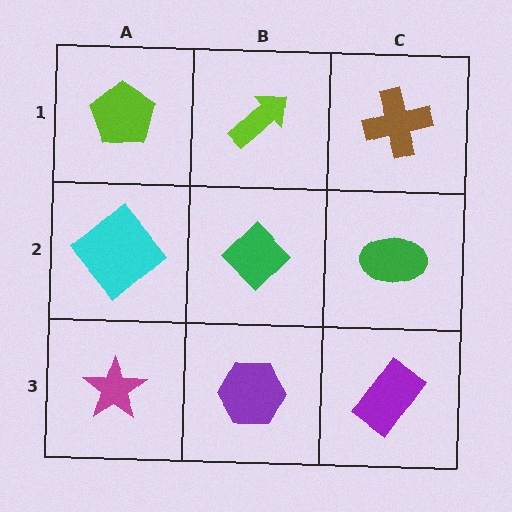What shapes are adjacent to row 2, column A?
A lime pentagon (row 1, column A), a magenta star (row 3, column A), a green diamond (row 2, column B).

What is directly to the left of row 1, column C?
A lime arrow.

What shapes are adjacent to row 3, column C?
A green ellipse (row 2, column C), a purple hexagon (row 3, column B).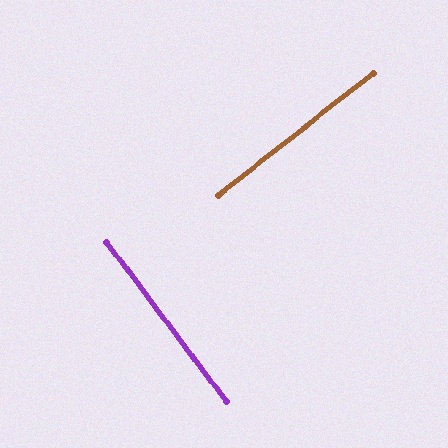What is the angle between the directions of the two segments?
Approximately 89 degrees.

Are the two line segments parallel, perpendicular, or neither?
Perpendicular — they meet at approximately 89°.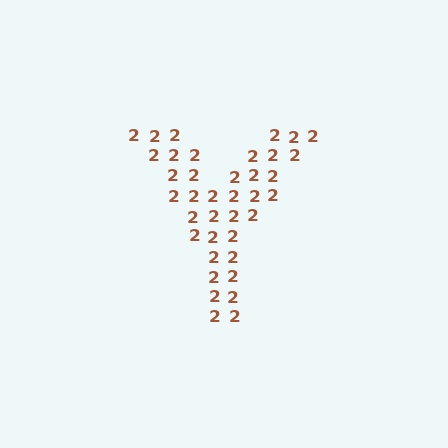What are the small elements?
The small elements are digit 2's.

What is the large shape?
The large shape is the letter Y.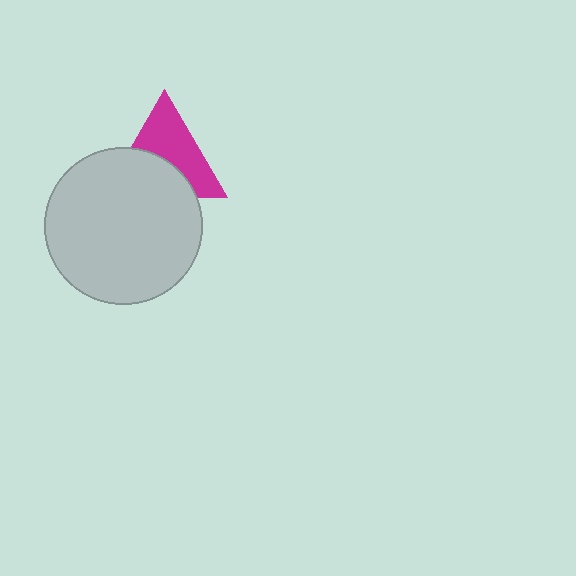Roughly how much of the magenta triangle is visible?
About half of it is visible (roughly 55%).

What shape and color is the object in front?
The object in front is a light gray circle.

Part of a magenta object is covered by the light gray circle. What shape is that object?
It is a triangle.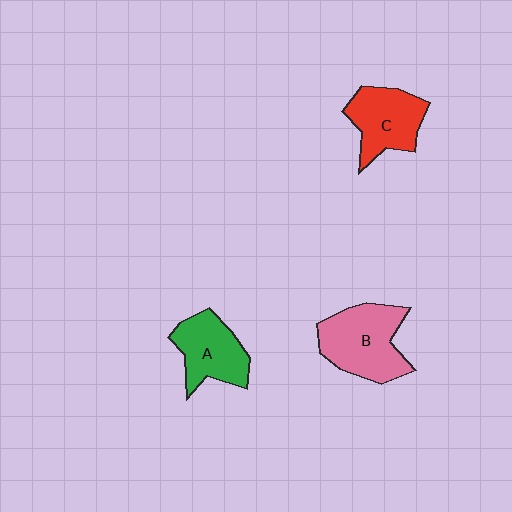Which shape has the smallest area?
Shape A (green).